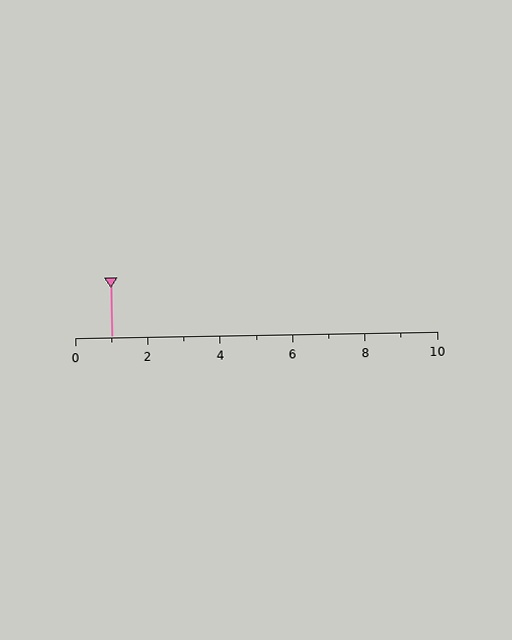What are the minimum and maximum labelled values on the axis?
The axis runs from 0 to 10.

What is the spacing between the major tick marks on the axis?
The major ticks are spaced 2 apart.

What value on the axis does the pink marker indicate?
The marker indicates approximately 1.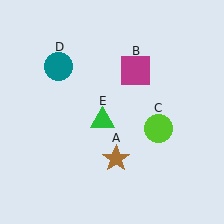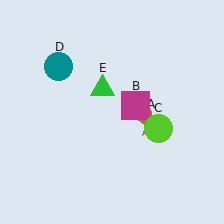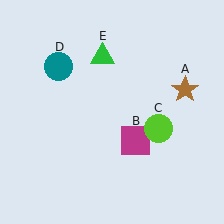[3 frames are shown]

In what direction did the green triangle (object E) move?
The green triangle (object E) moved up.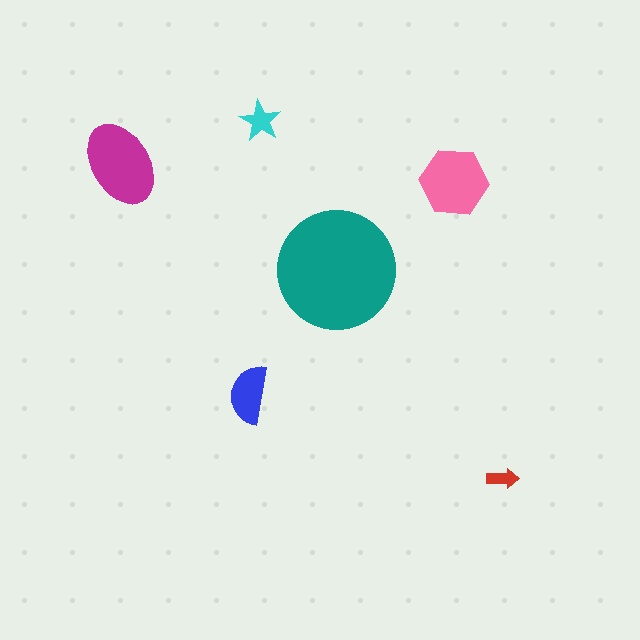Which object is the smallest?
The red arrow.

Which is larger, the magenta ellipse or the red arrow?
The magenta ellipse.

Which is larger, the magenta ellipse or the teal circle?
The teal circle.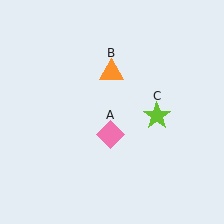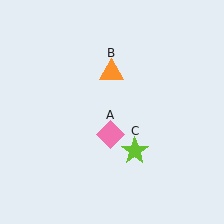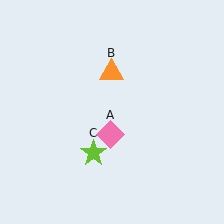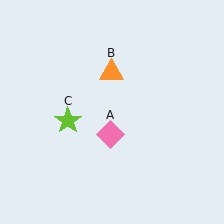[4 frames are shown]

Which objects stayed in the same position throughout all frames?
Pink diamond (object A) and orange triangle (object B) remained stationary.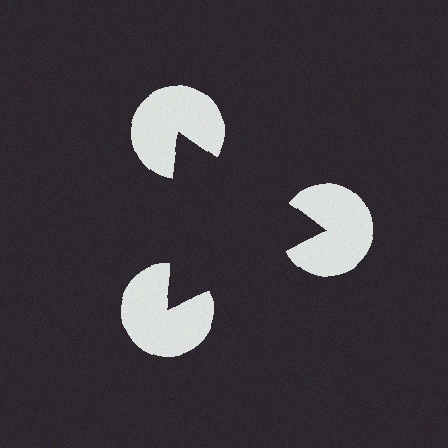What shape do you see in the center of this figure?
An illusory triangle — its edges are inferred from the aligned wedge cuts in the pac-man discs, not physically drawn.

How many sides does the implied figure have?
3 sides.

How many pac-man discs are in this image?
There are 3 — one at each vertex of the illusory triangle.